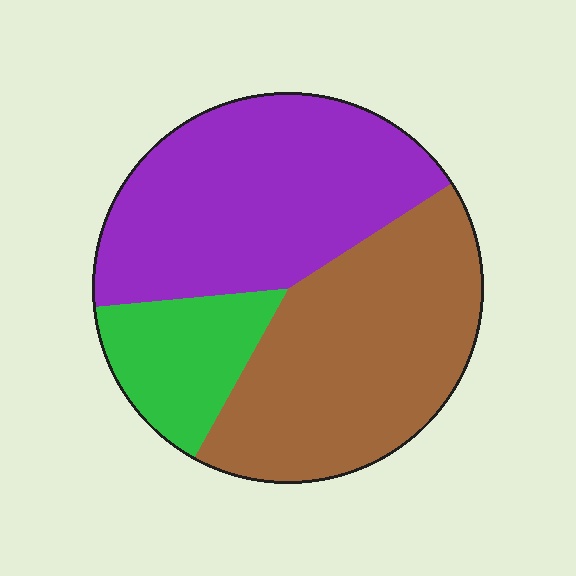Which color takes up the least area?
Green, at roughly 15%.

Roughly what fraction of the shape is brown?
Brown covers around 40% of the shape.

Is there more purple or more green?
Purple.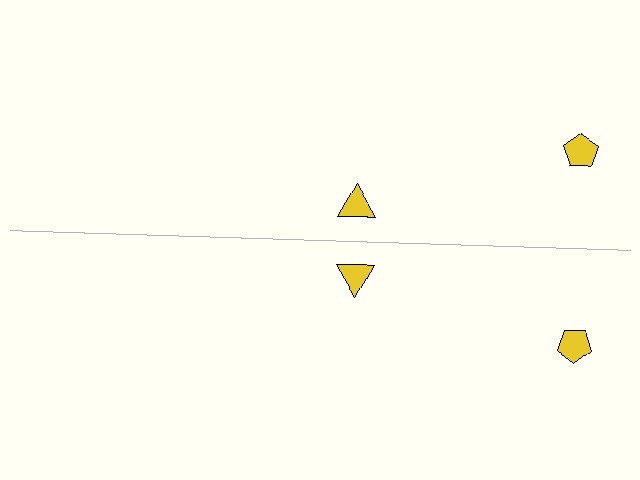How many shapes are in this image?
There are 4 shapes in this image.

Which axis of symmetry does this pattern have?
The pattern has a horizontal axis of symmetry running through the center of the image.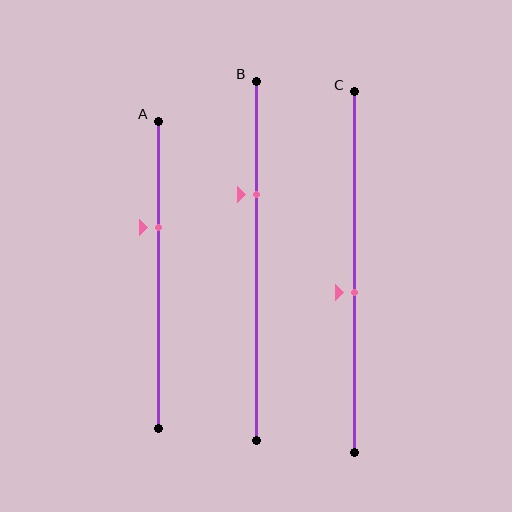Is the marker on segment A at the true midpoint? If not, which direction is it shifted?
No, the marker on segment A is shifted upward by about 15% of the segment length.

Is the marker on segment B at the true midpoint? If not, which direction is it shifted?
No, the marker on segment B is shifted upward by about 18% of the segment length.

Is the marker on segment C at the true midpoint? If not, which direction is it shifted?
No, the marker on segment C is shifted downward by about 6% of the segment length.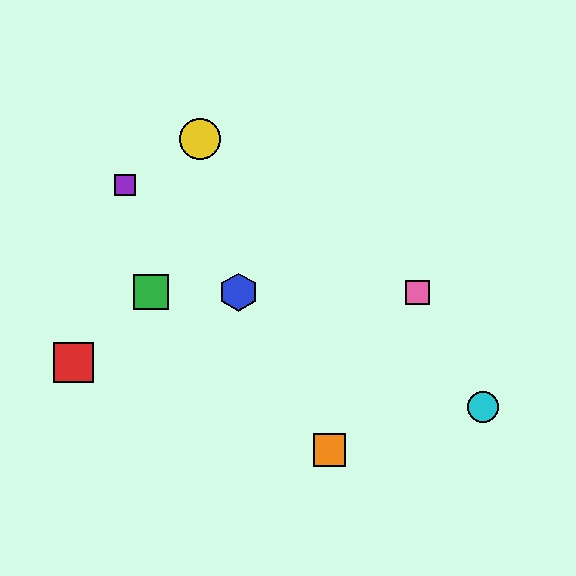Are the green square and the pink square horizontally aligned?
Yes, both are at y≈292.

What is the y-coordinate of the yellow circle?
The yellow circle is at y≈139.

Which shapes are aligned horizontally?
The blue hexagon, the green square, the pink square are aligned horizontally.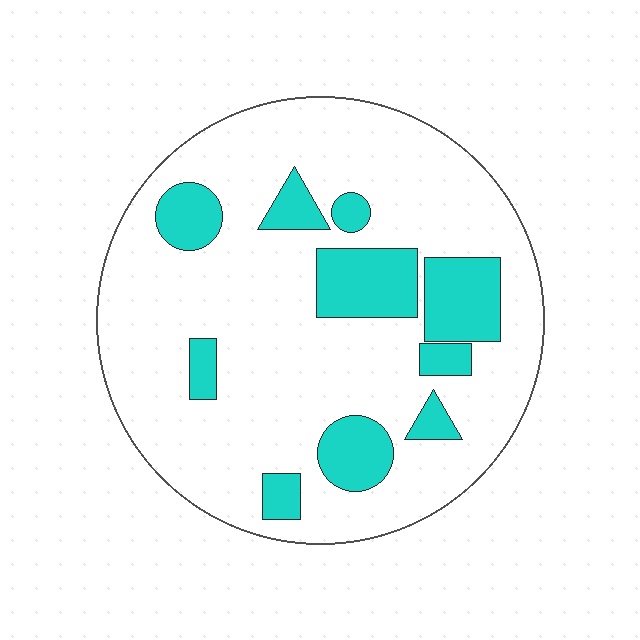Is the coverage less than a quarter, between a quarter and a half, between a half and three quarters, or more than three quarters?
Less than a quarter.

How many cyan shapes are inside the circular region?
10.